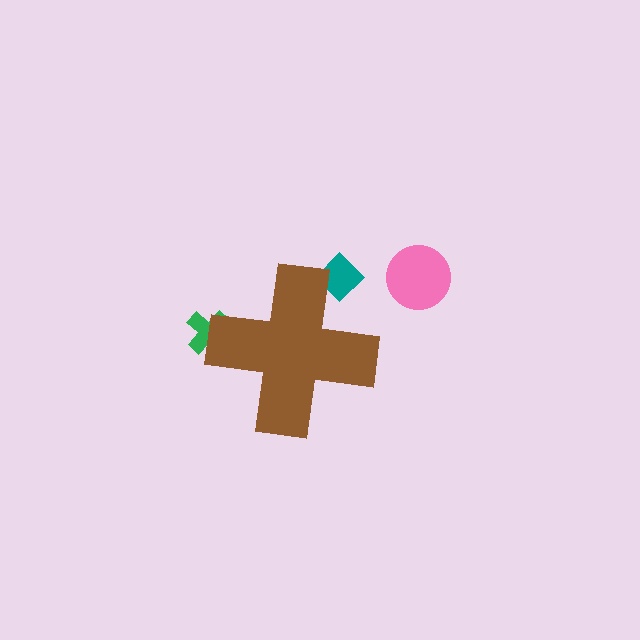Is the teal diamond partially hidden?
Yes, the teal diamond is partially hidden behind the brown cross.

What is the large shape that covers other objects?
A brown cross.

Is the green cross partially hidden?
Yes, the green cross is partially hidden behind the brown cross.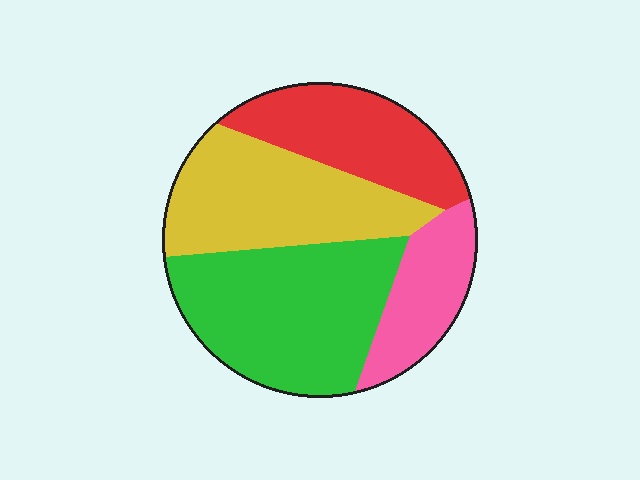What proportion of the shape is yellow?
Yellow takes up about one quarter (1/4) of the shape.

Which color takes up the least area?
Pink, at roughly 15%.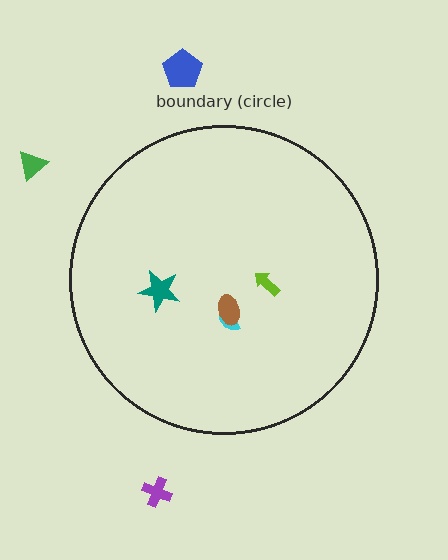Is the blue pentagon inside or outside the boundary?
Outside.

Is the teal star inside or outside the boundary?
Inside.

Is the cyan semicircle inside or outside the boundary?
Inside.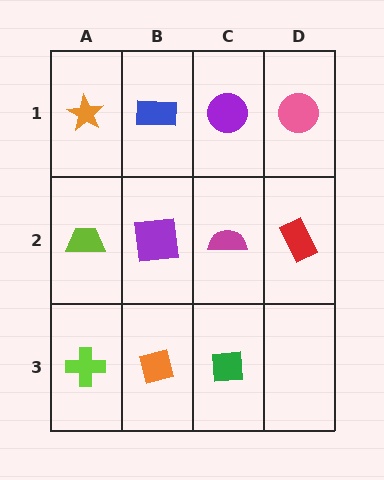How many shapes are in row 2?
4 shapes.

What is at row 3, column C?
A green square.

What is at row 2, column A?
A lime trapezoid.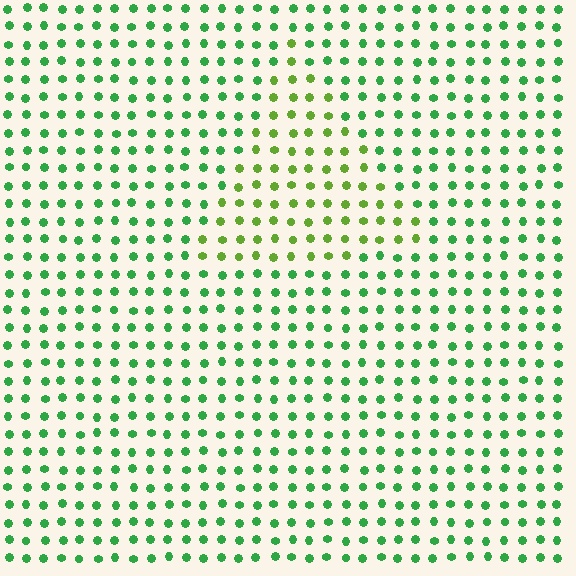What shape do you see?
I see a triangle.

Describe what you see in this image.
The image is filled with small green elements in a uniform arrangement. A triangle-shaped region is visible where the elements are tinted to a slightly different hue, forming a subtle color boundary.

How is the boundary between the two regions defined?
The boundary is defined purely by a slight shift in hue (about 35 degrees). Spacing, size, and orientation are identical on both sides.